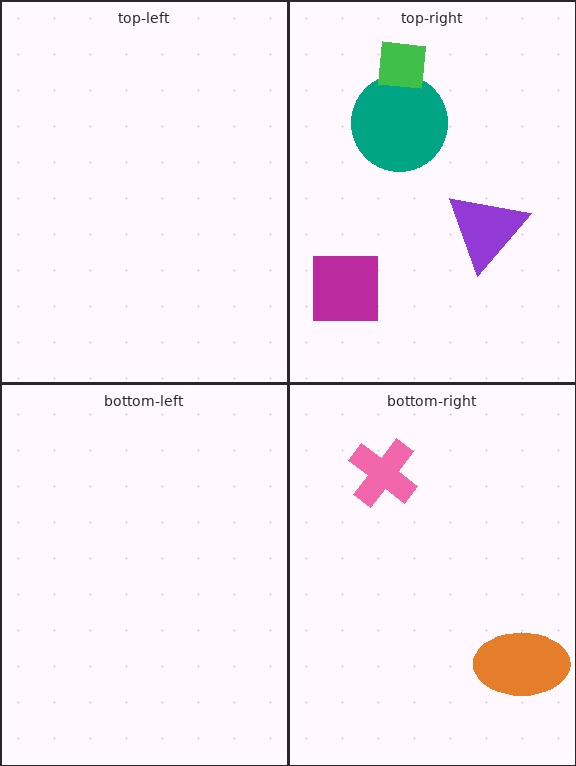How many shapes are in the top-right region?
4.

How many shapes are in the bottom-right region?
2.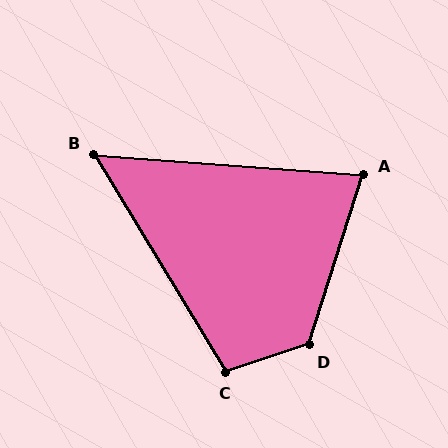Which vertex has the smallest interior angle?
B, at approximately 55 degrees.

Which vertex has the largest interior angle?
D, at approximately 125 degrees.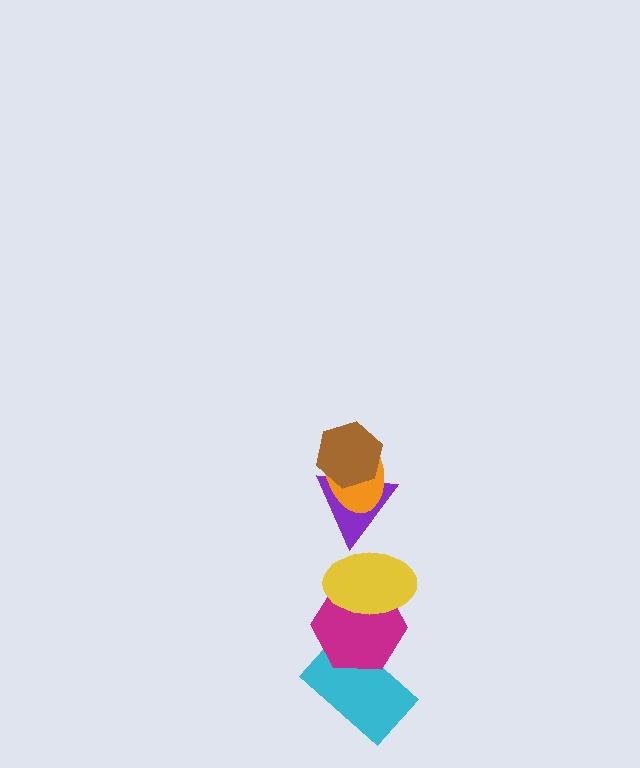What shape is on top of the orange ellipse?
The brown hexagon is on top of the orange ellipse.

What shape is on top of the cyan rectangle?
The magenta hexagon is on top of the cyan rectangle.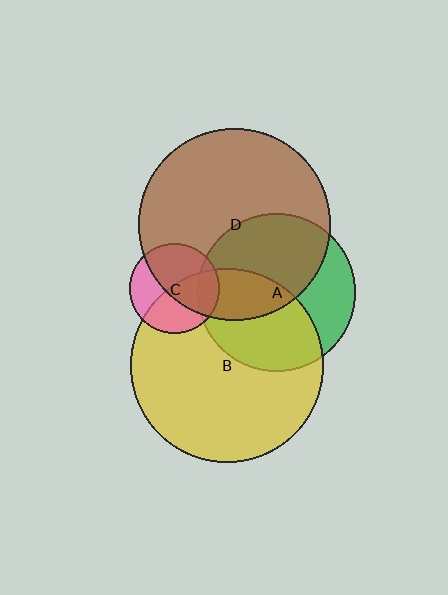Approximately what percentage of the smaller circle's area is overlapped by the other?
Approximately 55%.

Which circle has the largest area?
Circle B (yellow).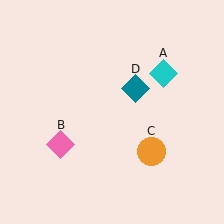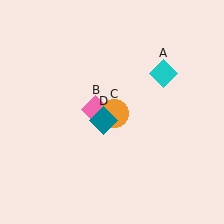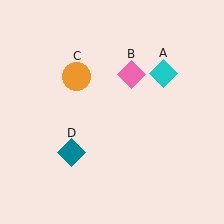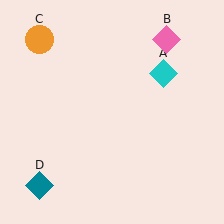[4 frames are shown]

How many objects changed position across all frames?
3 objects changed position: pink diamond (object B), orange circle (object C), teal diamond (object D).